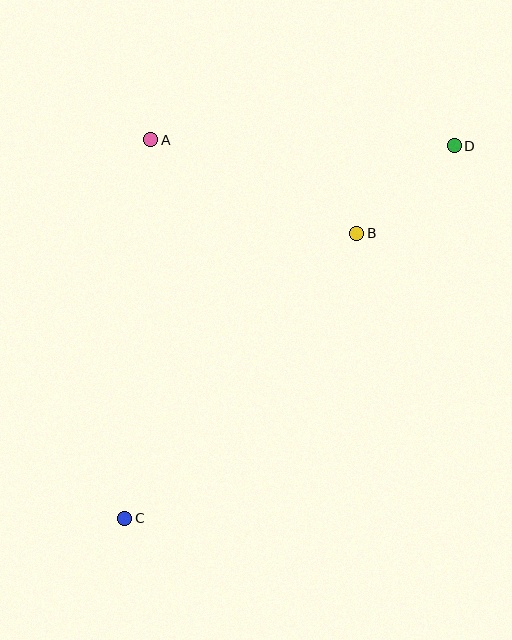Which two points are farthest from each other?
Points C and D are farthest from each other.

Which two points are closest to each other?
Points B and D are closest to each other.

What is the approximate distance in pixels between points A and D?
The distance between A and D is approximately 304 pixels.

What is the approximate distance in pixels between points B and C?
The distance between B and C is approximately 368 pixels.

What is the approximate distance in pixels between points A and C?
The distance between A and C is approximately 380 pixels.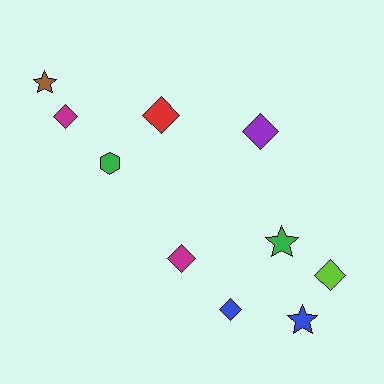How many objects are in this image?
There are 10 objects.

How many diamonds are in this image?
There are 6 diamonds.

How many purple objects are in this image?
There is 1 purple object.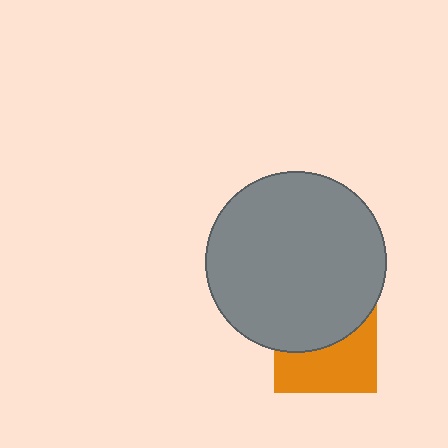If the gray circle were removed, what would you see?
You would see the complete orange square.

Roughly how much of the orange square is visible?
About half of it is visible (roughly 51%).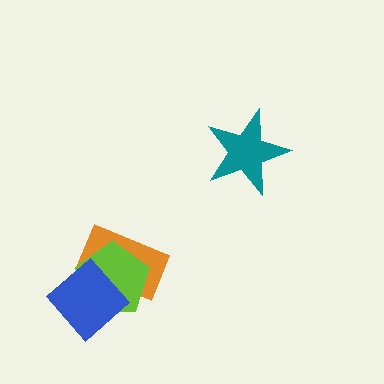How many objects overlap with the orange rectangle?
2 objects overlap with the orange rectangle.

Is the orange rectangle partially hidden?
Yes, it is partially covered by another shape.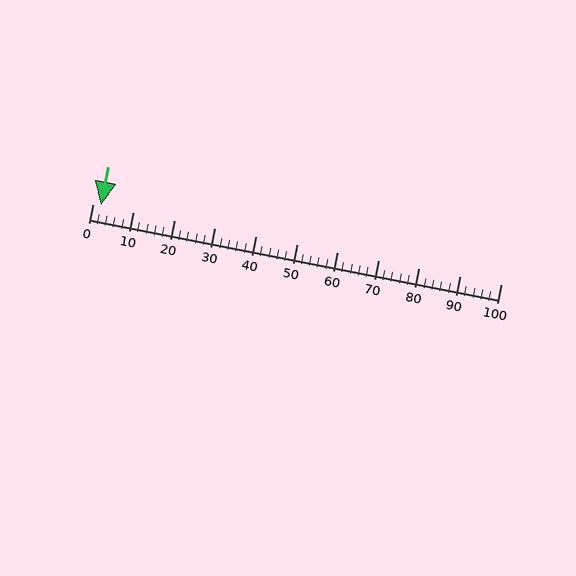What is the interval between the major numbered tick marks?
The major tick marks are spaced 10 units apart.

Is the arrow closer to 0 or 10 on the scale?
The arrow is closer to 0.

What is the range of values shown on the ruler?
The ruler shows values from 0 to 100.